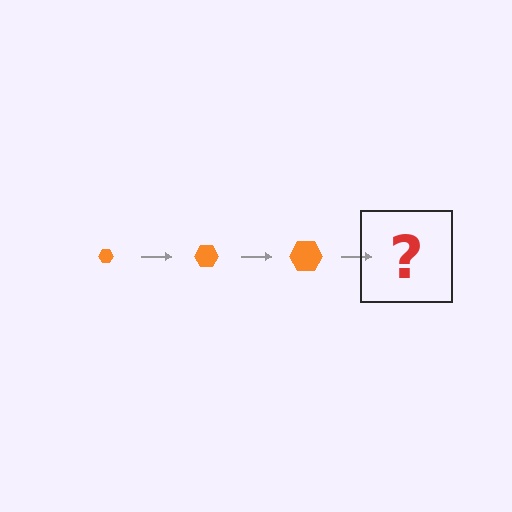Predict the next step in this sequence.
The next step is an orange hexagon, larger than the previous one.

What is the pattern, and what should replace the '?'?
The pattern is that the hexagon gets progressively larger each step. The '?' should be an orange hexagon, larger than the previous one.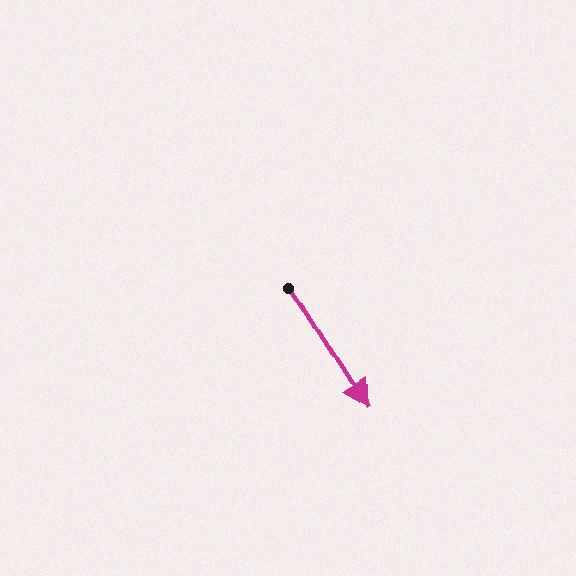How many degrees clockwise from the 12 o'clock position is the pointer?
Approximately 148 degrees.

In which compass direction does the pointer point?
Southeast.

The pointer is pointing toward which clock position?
Roughly 5 o'clock.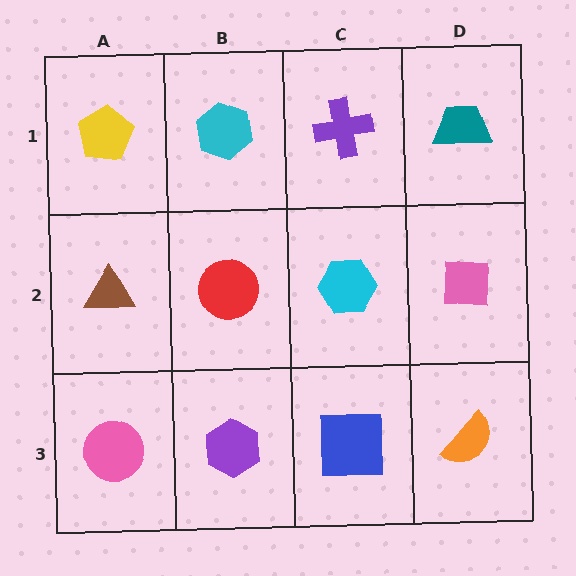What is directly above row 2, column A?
A yellow pentagon.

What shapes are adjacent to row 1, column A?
A brown triangle (row 2, column A), a cyan hexagon (row 1, column B).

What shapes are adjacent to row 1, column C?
A cyan hexagon (row 2, column C), a cyan hexagon (row 1, column B), a teal trapezoid (row 1, column D).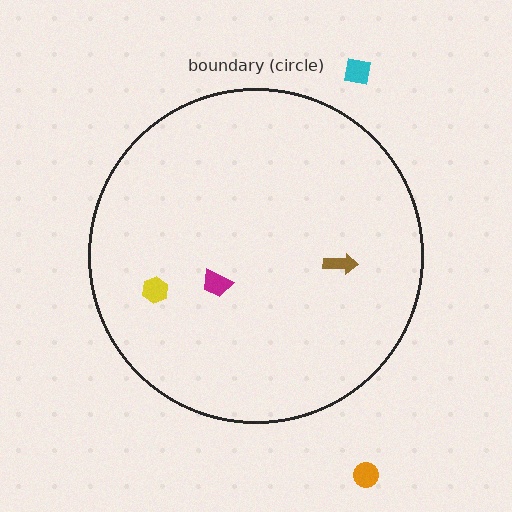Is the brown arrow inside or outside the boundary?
Inside.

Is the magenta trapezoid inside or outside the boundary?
Inside.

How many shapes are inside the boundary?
3 inside, 2 outside.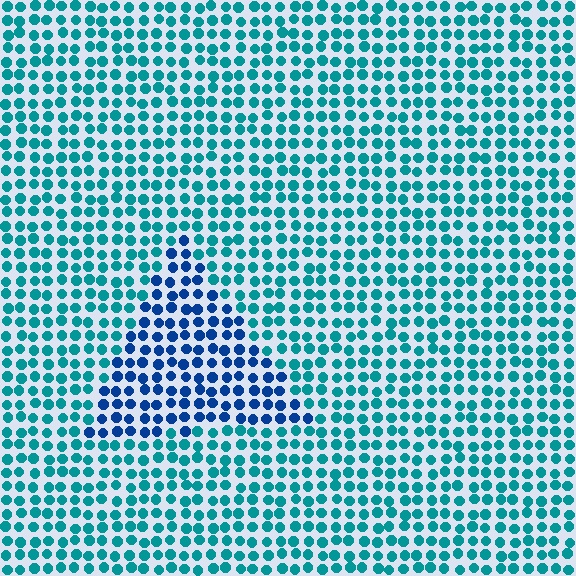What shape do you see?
I see a triangle.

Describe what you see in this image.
The image is filled with small teal elements in a uniform arrangement. A triangle-shaped region is visible where the elements are tinted to a slightly different hue, forming a subtle color boundary.